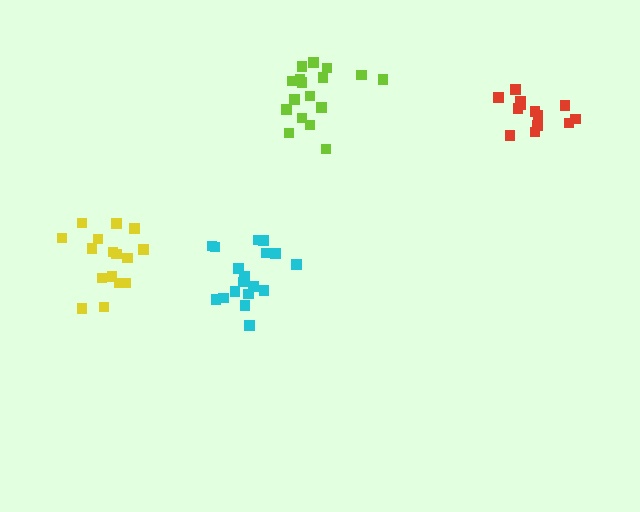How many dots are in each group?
Group 1: 14 dots, Group 2: 18 dots, Group 3: 16 dots, Group 4: 17 dots (65 total).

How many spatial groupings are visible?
There are 4 spatial groupings.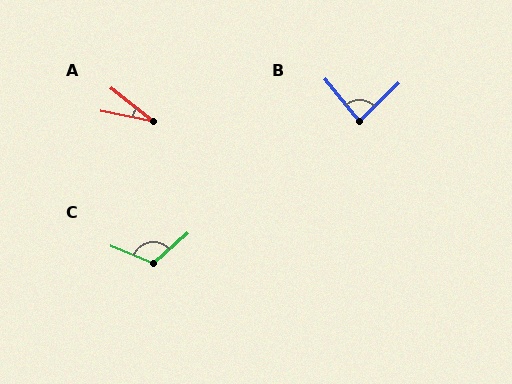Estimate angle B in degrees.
Approximately 85 degrees.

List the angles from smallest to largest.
A (27°), B (85°), C (116°).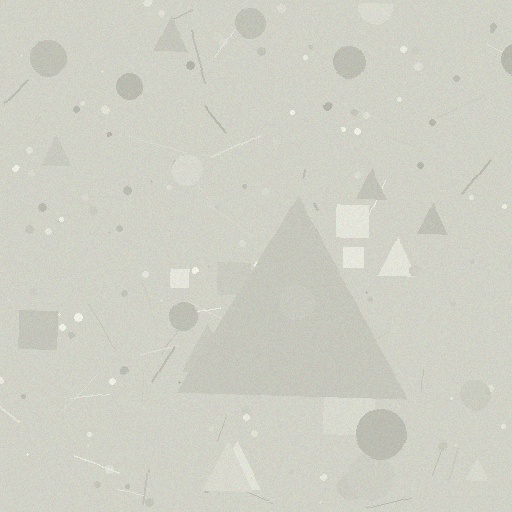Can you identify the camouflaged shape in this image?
The camouflaged shape is a triangle.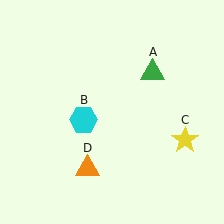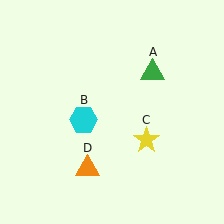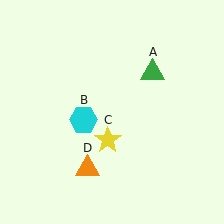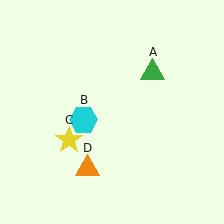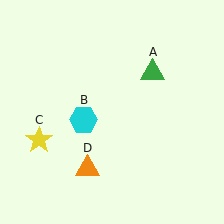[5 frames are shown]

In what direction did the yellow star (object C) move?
The yellow star (object C) moved left.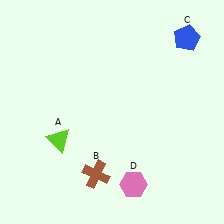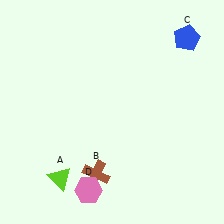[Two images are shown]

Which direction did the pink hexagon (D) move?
The pink hexagon (D) moved left.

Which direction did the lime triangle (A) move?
The lime triangle (A) moved down.